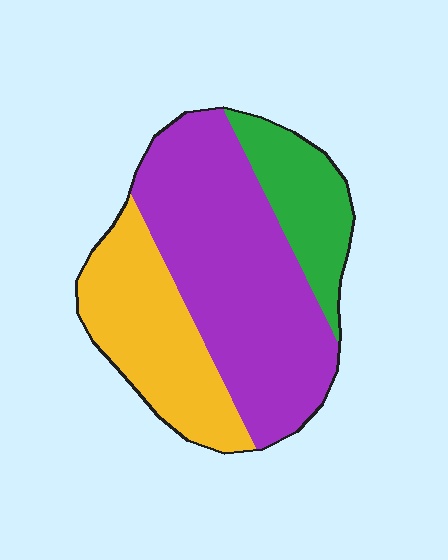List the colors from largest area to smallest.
From largest to smallest: purple, yellow, green.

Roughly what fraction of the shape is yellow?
Yellow covers about 30% of the shape.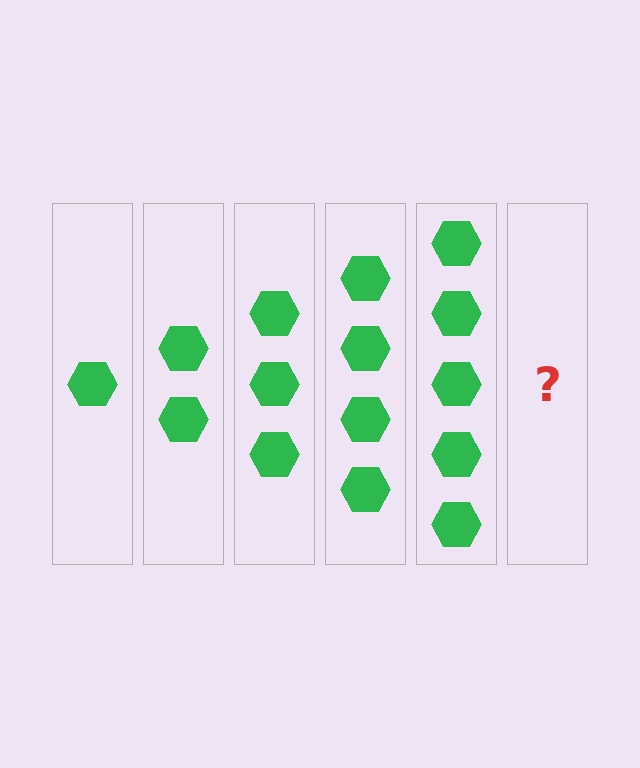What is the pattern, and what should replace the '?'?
The pattern is that each step adds one more hexagon. The '?' should be 6 hexagons.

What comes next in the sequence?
The next element should be 6 hexagons.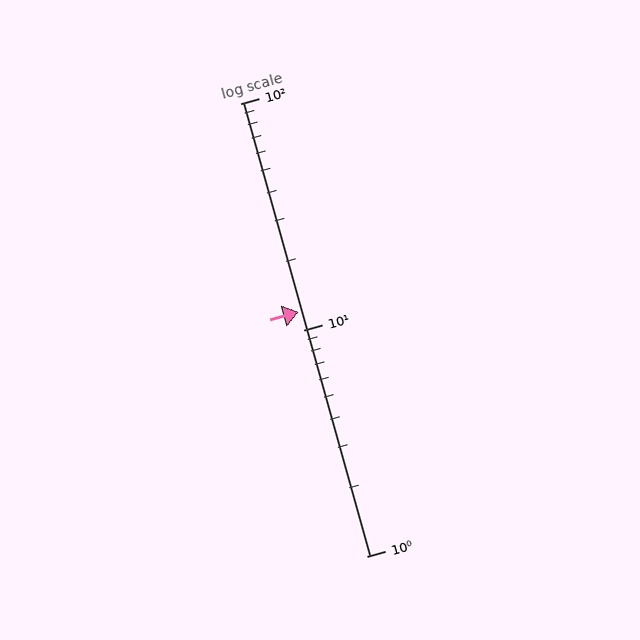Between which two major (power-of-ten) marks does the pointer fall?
The pointer is between 10 and 100.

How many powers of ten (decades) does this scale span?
The scale spans 2 decades, from 1 to 100.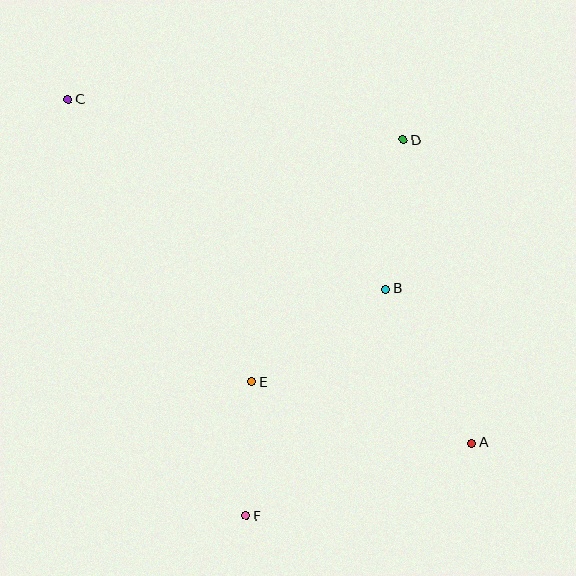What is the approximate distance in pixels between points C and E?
The distance between C and E is approximately 336 pixels.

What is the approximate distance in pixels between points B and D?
The distance between B and D is approximately 150 pixels.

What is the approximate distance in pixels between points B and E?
The distance between B and E is approximately 163 pixels.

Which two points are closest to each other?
Points E and F are closest to each other.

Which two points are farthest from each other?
Points A and C are farthest from each other.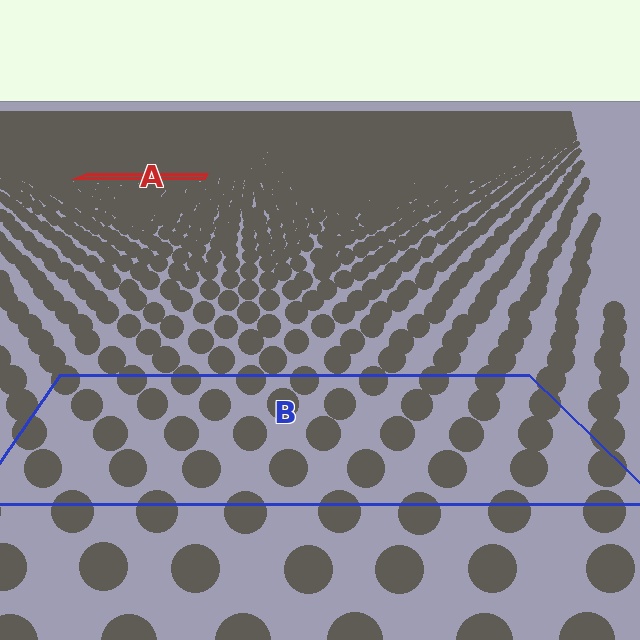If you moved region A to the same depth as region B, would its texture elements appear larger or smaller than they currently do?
They would appear larger. At a closer depth, the same texture elements are projected at a bigger on-screen size.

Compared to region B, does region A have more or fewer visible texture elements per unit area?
Region A has more texture elements per unit area — they are packed more densely because it is farther away.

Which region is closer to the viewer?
Region B is closer. The texture elements there are larger and more spread out.